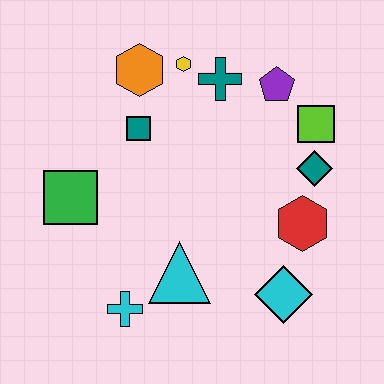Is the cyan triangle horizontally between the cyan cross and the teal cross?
Yes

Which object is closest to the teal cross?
The yellow hexagon is closest to the teal cross.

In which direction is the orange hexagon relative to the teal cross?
The orange hexagon is to the left of the teal cross.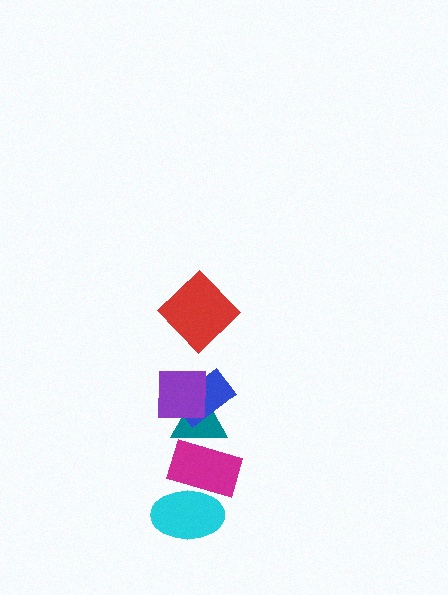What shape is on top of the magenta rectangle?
The teal triangle is on top of the magenta rectangle.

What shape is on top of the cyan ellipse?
The magenta rectangle is on top of the cyan ellipse.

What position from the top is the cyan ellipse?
The cyan ellipse is 6th from the top.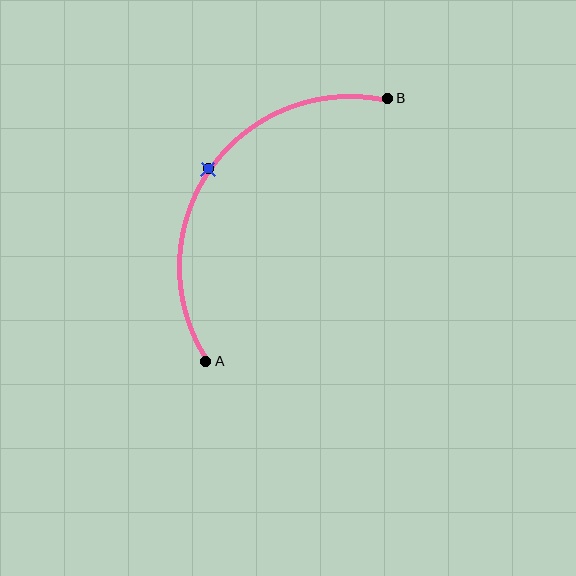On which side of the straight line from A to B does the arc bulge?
The arc bulges above and to the left of the straight line connecting A and B.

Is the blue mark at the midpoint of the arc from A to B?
Yes. The blue mark lies on the arc at equal arc-length from both A and B — it is the arc midpoint.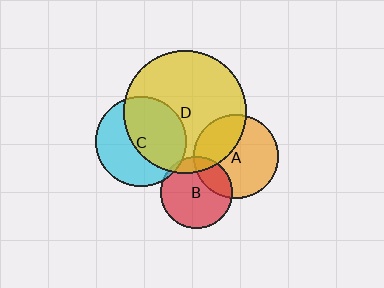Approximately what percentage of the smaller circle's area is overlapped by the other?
Approximately 35%.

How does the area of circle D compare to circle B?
Approximately 2.9 times.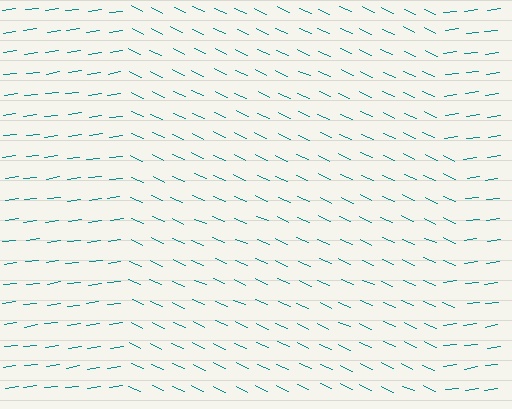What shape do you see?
I see a rectangle.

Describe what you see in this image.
The image is filled with small teal line segments. A rectangle region in the image has lines oriented differently from the surrounding lines, creating a visible texture boundary.